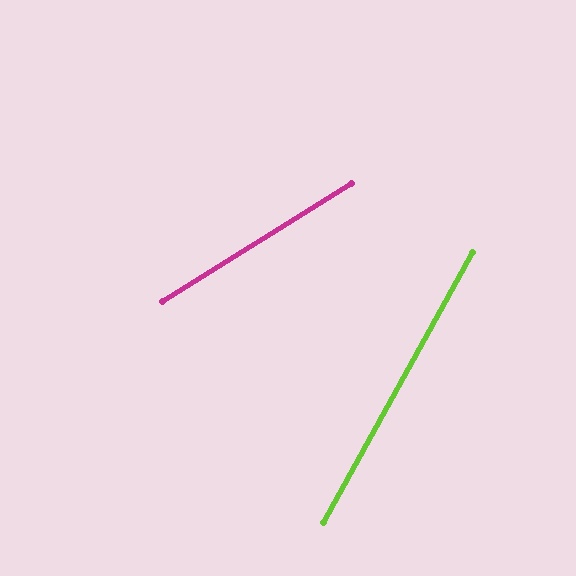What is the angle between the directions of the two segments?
Approximately 29 degrees.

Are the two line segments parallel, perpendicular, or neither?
Neither parallel nor perpendicular — they differ by about 29°.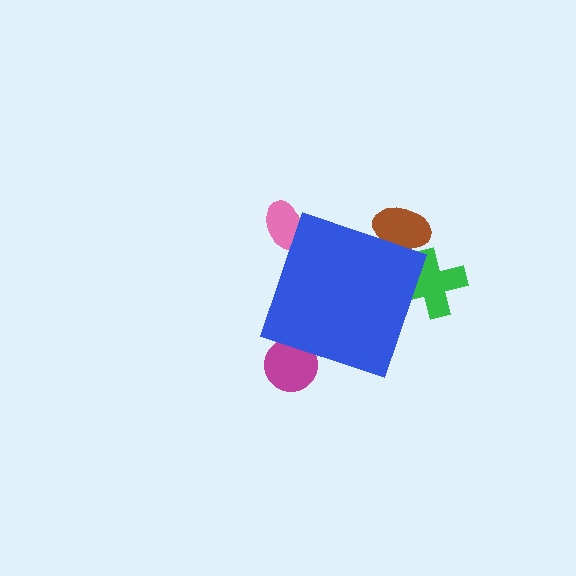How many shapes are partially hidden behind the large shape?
4 shapes are partially hidden.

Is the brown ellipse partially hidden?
Yes, the brown ellipse is partially hidden behind the blue diamond.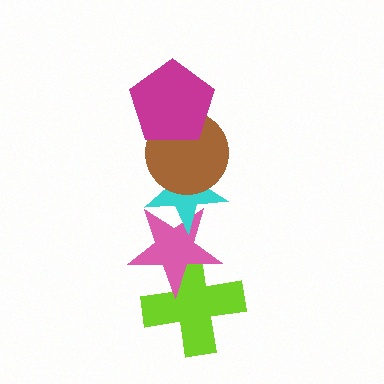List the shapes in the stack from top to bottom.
From top to bottom: the magenta pentagon, the brown circle, the cyan star, the pink star, the lime cross.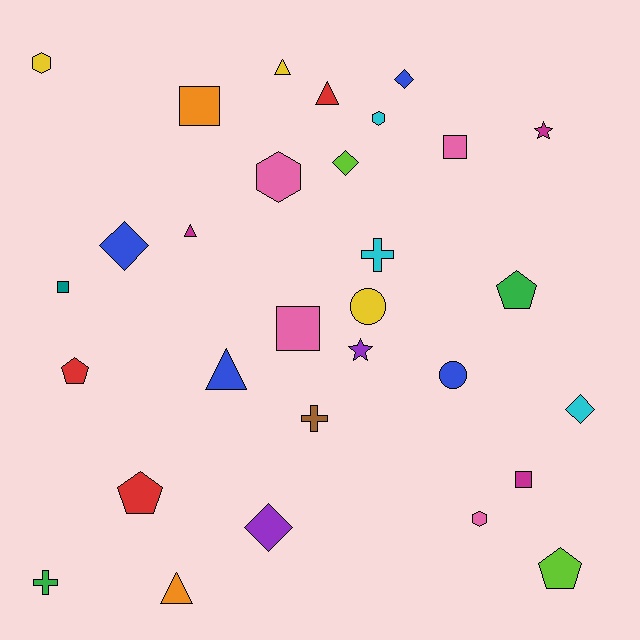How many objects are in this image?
There are 30 objects.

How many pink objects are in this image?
There are 4 pink objects.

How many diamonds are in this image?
There are 5 diamonds.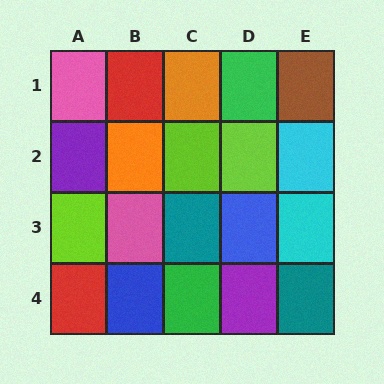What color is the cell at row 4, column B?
Blue.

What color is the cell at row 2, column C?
Lime.